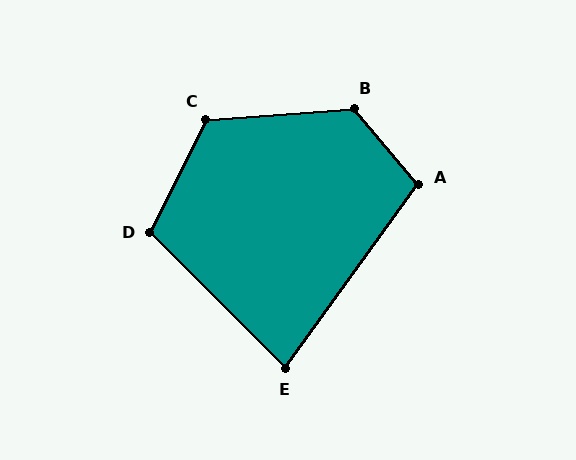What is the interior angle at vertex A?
Approximately 104 degrees (obtuse).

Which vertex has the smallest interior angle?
E, at approximately 81 degrees.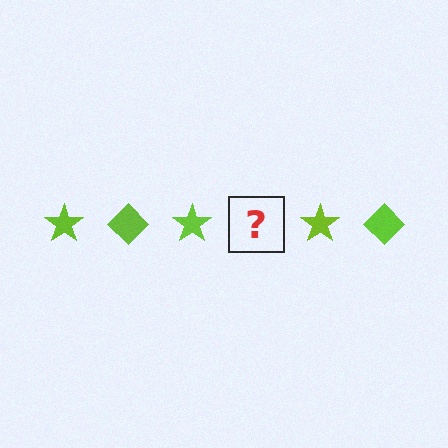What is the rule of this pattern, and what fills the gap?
The rule is that the pattern cycles through star, diamond shapes in lime. The gap should be filled with a lime diamond.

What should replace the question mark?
The question mark should be replaced with a lime diamond.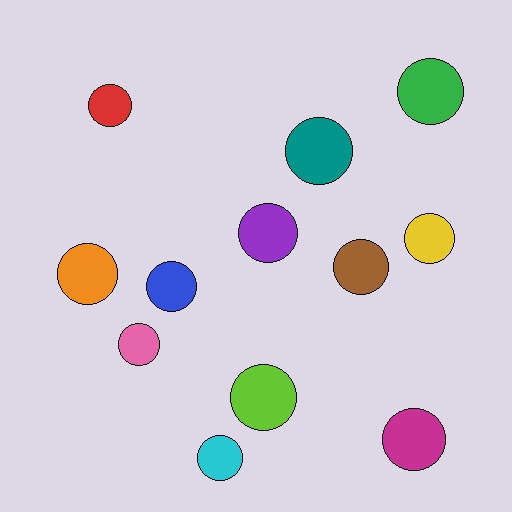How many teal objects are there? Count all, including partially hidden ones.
There is 1 teal object.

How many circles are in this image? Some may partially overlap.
There are 12 circles.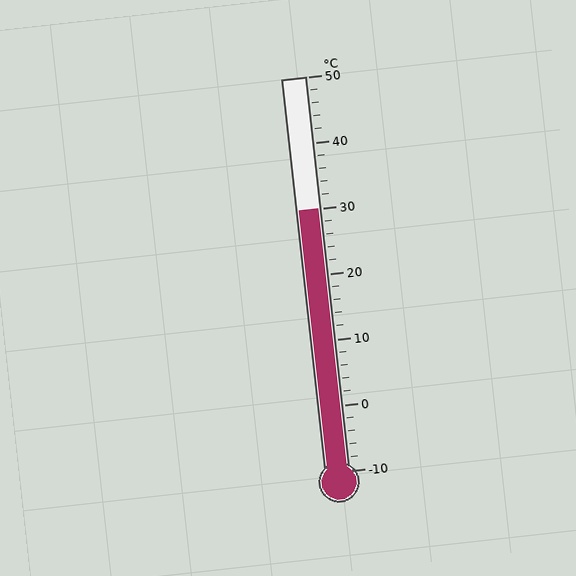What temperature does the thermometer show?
The thermometer shows approximately 30°C.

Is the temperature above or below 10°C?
The temperature is above 10°C.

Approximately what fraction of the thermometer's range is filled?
The thermometer is filled to approximately 65% of its range.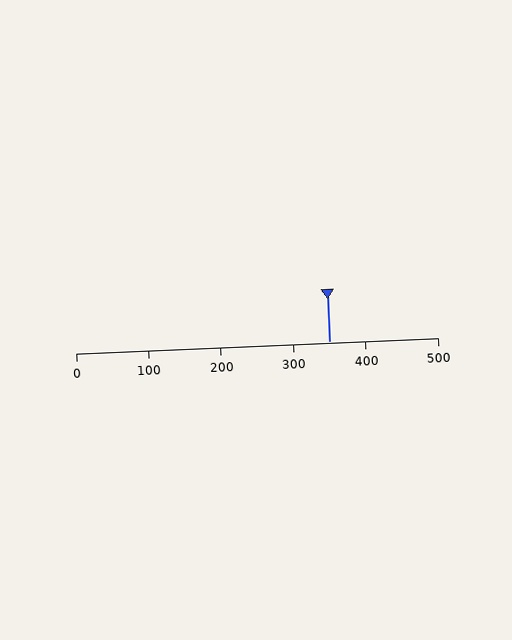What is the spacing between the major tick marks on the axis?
The major ticks are spaced 100 apart.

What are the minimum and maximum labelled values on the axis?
The axis runs from 0 to 500.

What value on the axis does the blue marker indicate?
The marker indicates approximately 350.